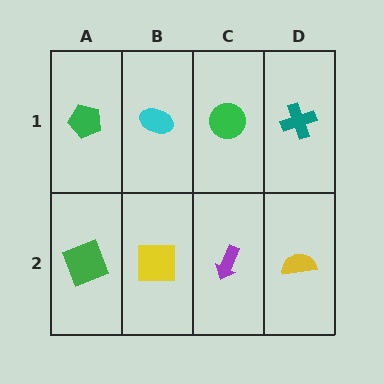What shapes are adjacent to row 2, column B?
A cyan ellipse (row 1, column B), a green square (row 2, column A), a purple arrow (row 2, column C).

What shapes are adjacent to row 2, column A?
A green pentagon (row 1, column A), a yellow square (row 2, column B).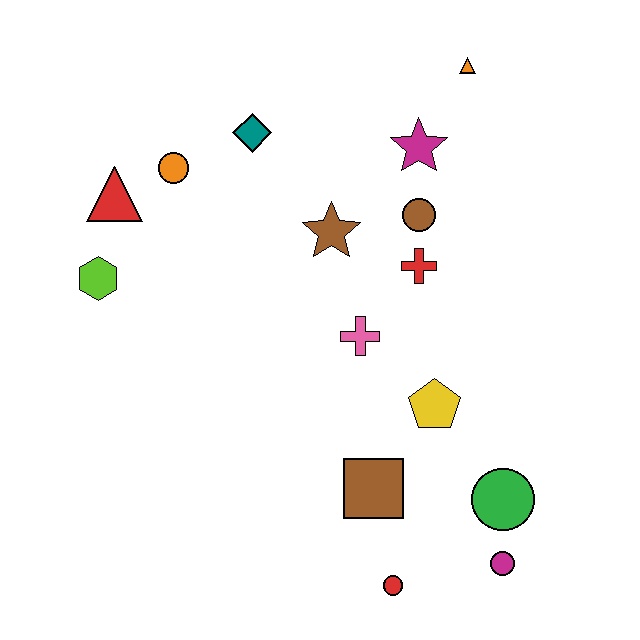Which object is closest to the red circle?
The brown square is closest to the red circle.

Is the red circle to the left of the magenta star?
Yes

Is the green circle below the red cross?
Yes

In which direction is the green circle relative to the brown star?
The green circle is below the brown star.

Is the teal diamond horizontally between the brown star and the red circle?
No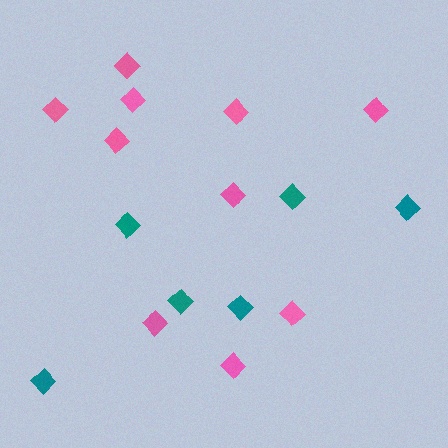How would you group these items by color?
There are 2 groups: one group of pink diamonds (10) and one group of teal diamonds (6).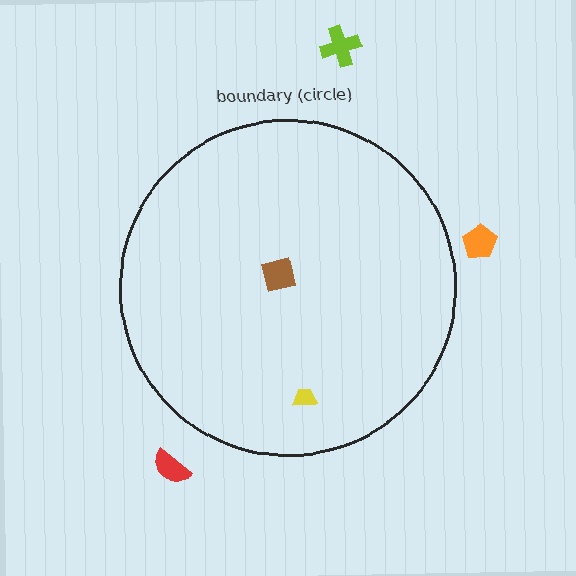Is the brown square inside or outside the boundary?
Inside.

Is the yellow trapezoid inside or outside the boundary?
Inside.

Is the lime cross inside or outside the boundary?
Outside.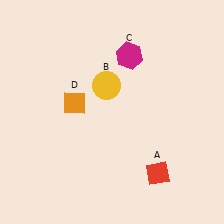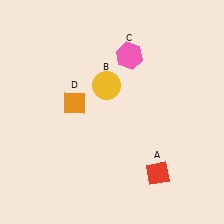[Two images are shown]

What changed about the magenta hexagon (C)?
In Image 1, C is magenta. In Image 2, it changed to pink.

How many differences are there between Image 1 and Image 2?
There is 1 difference between the two images.